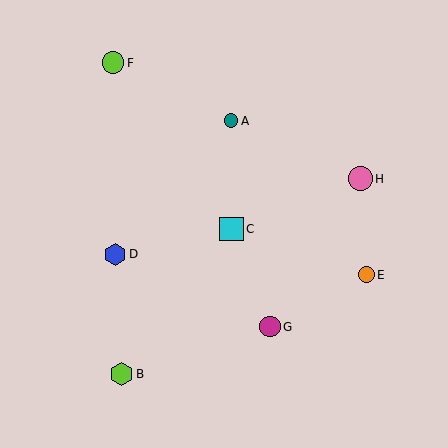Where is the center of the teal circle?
The center of the teal circle is at (231, 121).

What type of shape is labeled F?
Shape F is a lime circle.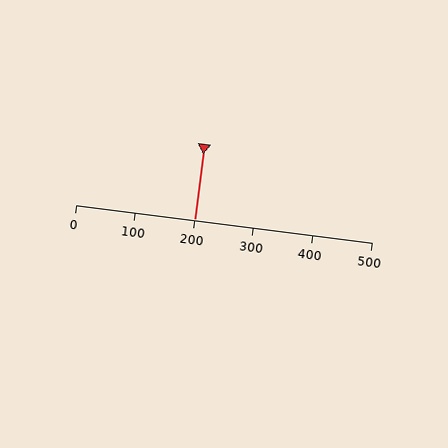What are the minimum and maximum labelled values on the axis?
The axis runs from 0 to 500.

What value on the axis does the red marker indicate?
The marker indicates approximately 200.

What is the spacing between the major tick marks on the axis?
The major ticks are spaced 100 apart.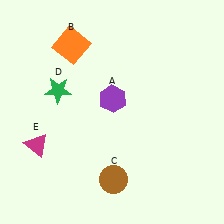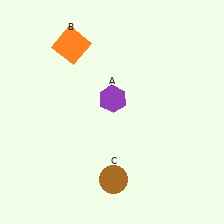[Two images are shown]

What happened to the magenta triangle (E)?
The magenta triangle (E) was removed in Image 2. It was in the bottom-left area of Image 1.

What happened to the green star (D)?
The green star (D) was removed in Image 2. It was in the top-left area of Image 1.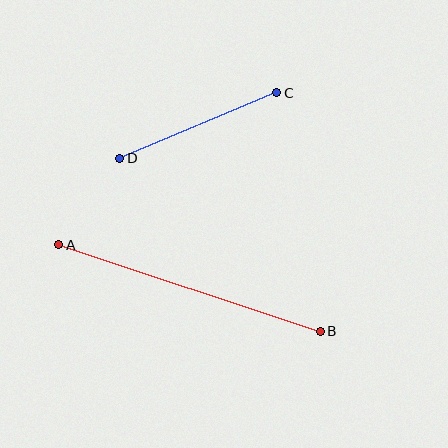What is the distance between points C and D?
The distance is approximately 170 pixels.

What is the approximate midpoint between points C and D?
The midpoint is at approximately (198, 125) pixels.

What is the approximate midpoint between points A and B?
The midpoint is at approximately (189, 288) pixels.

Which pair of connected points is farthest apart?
Points A and B are farthest apart.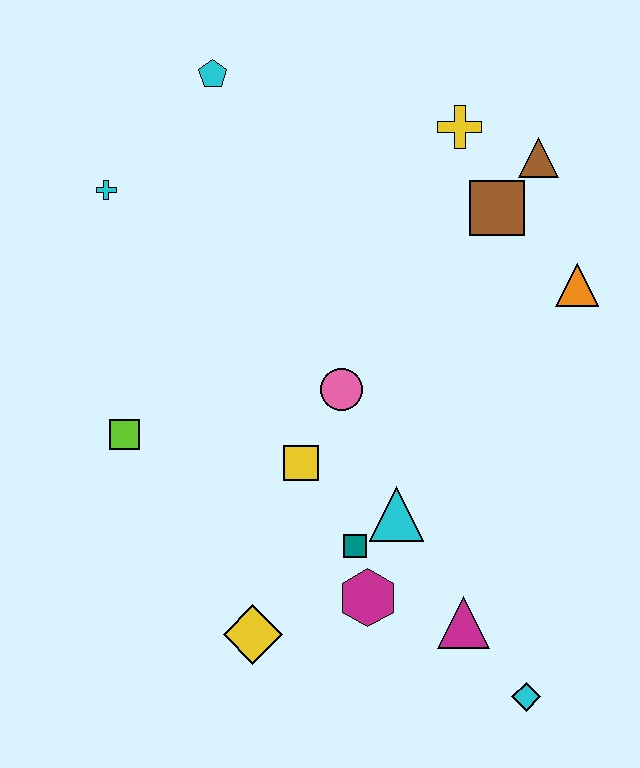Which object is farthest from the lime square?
The brown triangle is farthest from the lime square.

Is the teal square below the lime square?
Yes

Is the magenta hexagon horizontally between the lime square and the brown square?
Yes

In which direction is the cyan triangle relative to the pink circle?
The cyan triangle is below the pink circle.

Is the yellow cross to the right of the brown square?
No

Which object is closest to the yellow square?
The pink circle is closest to the yellow square.